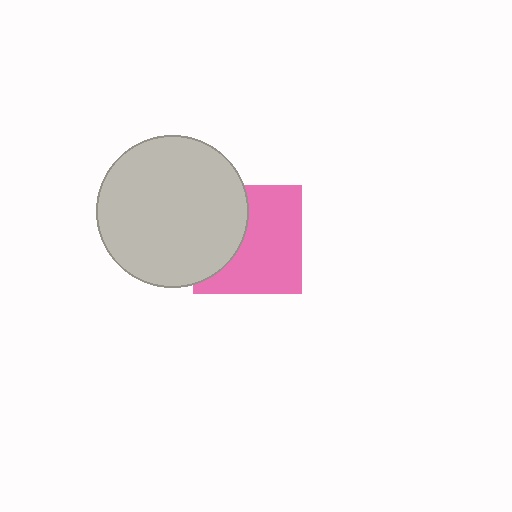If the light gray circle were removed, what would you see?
You would see the complete pink square.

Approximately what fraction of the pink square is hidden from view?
Roughly 38% of the pink square is hidden behind the light gray circle.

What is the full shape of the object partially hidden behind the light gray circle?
The partially hidden object is a pink square.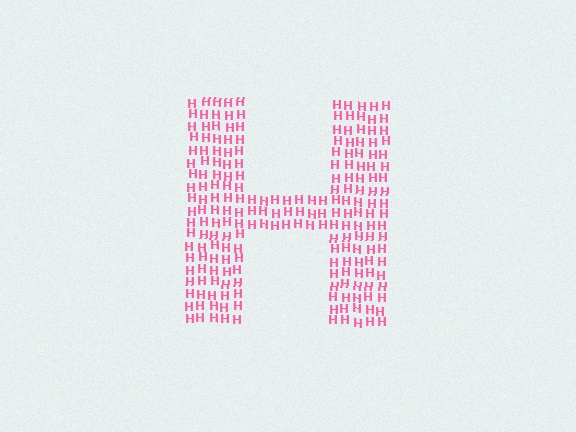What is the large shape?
The large shape is the letter H.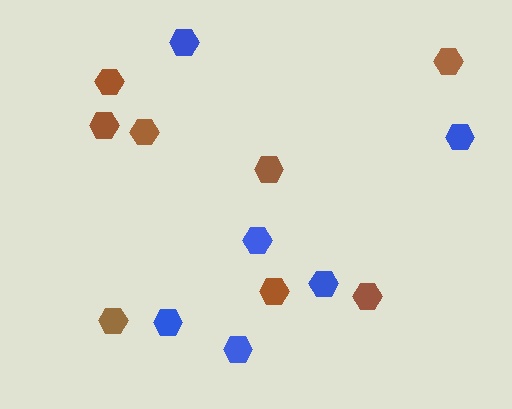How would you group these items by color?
There are 2 groups: one group of blue hexagons (6) and one group of brown hexagons (8).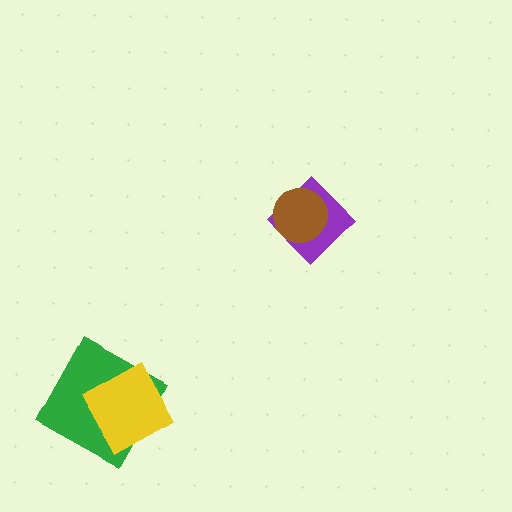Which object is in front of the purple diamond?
The brown circle is in front of the purple diamond.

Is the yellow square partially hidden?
No, no other shape covers it.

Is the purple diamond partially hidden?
Yes, it is partially covered by another shape.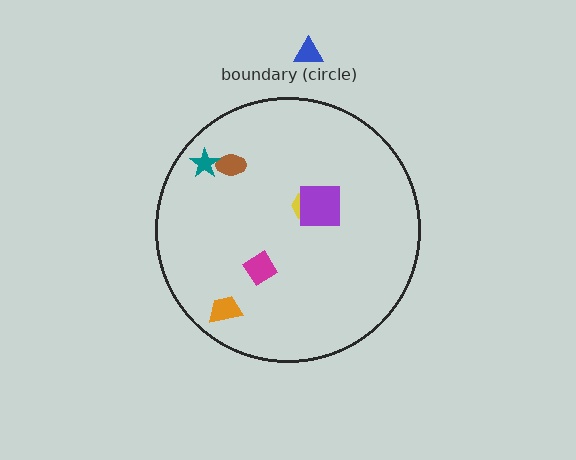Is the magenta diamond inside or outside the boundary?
Inside.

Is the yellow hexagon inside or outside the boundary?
Inside.